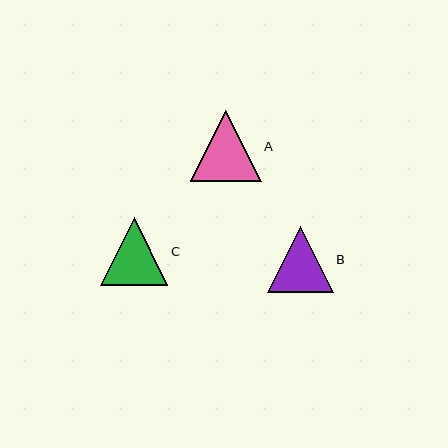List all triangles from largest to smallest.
From largest to smallest: A, C, B.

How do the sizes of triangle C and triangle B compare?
Triangle C and triangle B are approximately the same size.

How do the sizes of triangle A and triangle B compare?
Triangle A and triangle B are approximately the same size.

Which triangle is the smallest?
Triangle B is the smallest with a size of approximately 66 pixels.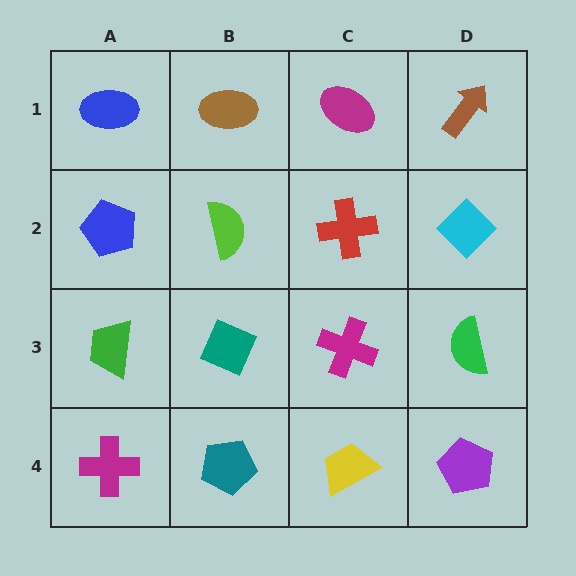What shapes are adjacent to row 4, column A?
A green trapezoid (row 3, column A), a teal pentagon (row 4, column B).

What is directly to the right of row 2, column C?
A cyan diamond.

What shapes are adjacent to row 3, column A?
A blue pentagon (row 2, column A), a magenta cross (row 4, column A), a teal diamond (row 3, column B).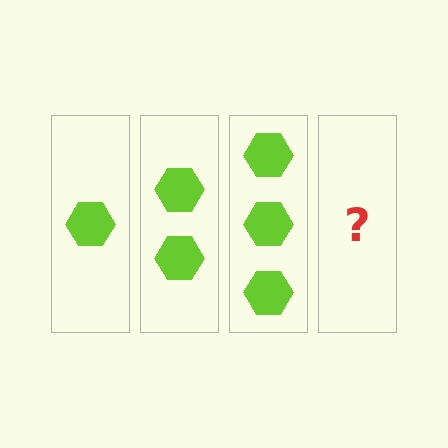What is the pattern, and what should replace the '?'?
The pattern is that each step adds one more hexagon. The '?' should be 4 hexagons.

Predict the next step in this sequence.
The next step is 4 hexagons.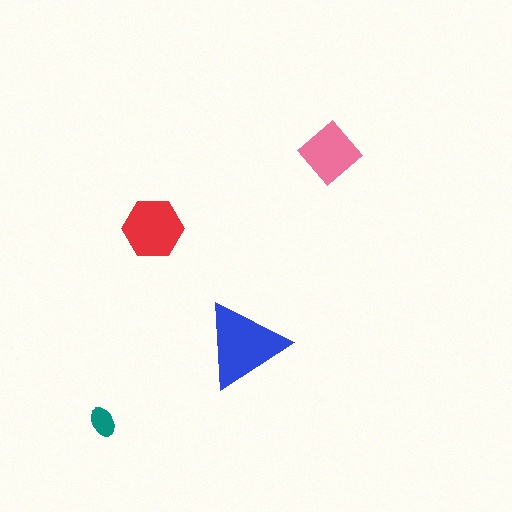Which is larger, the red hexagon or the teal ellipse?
The red hexagon.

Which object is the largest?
The blue triangle.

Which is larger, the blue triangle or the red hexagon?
The blue triangle.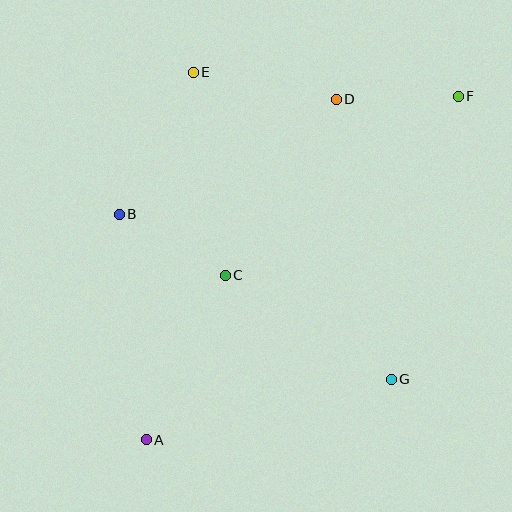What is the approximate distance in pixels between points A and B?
The distance between A and B is approximately 227 pixels.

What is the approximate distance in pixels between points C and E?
The distance between C and E is approximately 206 pixels.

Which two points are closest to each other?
Points D and F are closest to each other.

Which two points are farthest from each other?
Points A and F are farthest from each other.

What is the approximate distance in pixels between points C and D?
The distance between C and D is approximately 208 pixels.